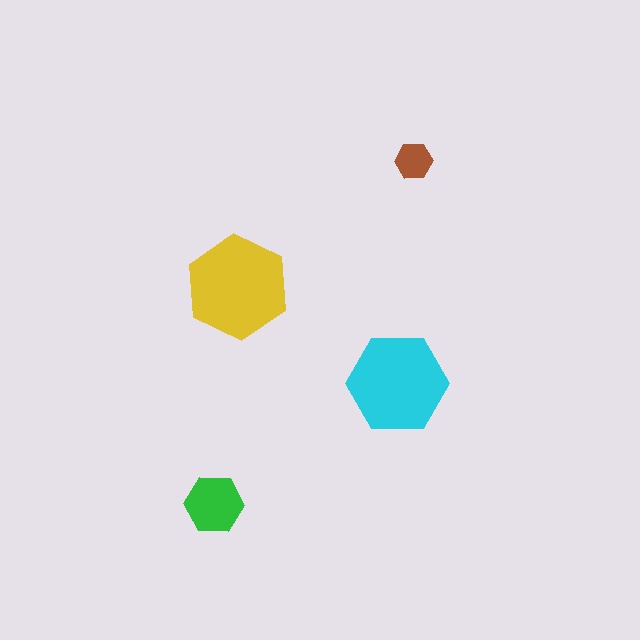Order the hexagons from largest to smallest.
the yellow one, the cyan one, the green one, the brown one.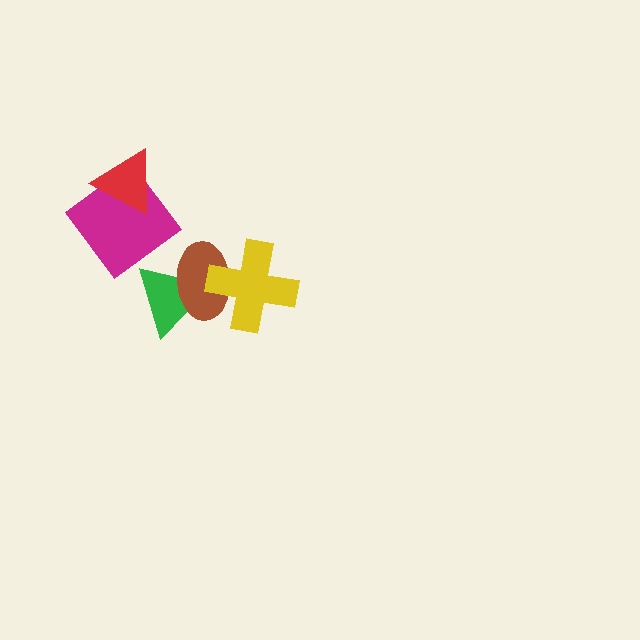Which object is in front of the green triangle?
The brown ellipse is in front of the green triangle.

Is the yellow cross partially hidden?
No, no other shape covers it.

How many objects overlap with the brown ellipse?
2 objects overlap with the brown ellipse.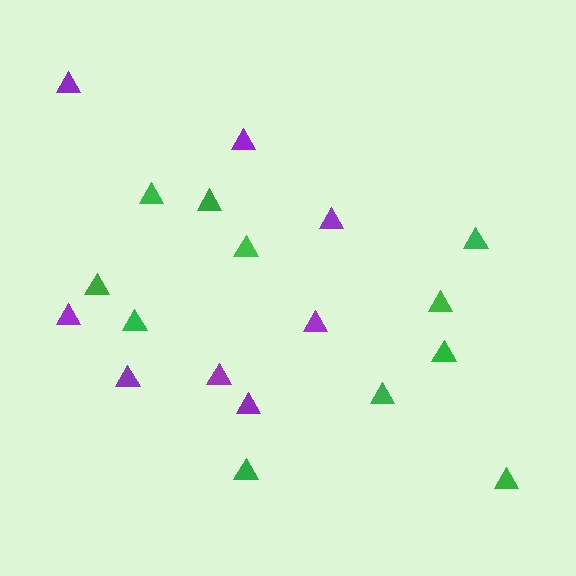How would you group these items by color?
There are 2 groups: one group of purple triangles (8) and one group of green triangles (11).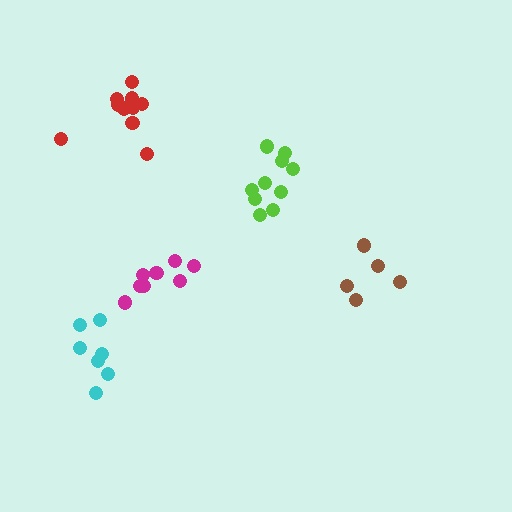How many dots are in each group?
Group 1: 8 dots, Group 2: 11 dots, Group 3: 10 dots, Group 4: 5 dots, Group 5: 7 dots (41 total).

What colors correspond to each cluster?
The clusters are colored: magenta, red, lime, brown, cyan.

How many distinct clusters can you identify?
There are 5 distinct clusters.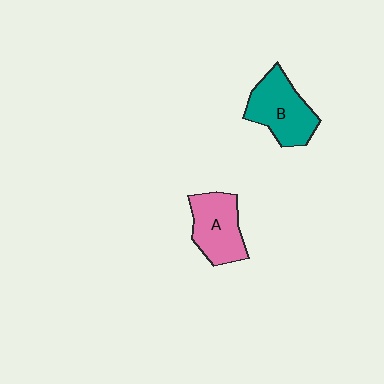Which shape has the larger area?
Shape B (teal).